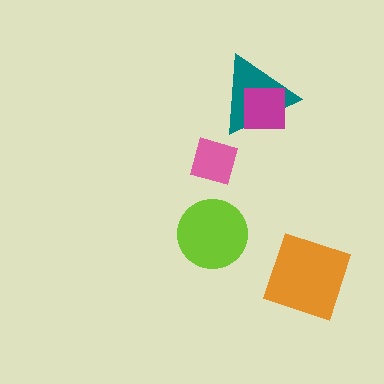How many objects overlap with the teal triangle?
1 object overlaps with the teal triangle.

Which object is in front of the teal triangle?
The magenta square is in front of the teal triangle.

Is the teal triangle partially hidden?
Yes, it is partially covered by another shape.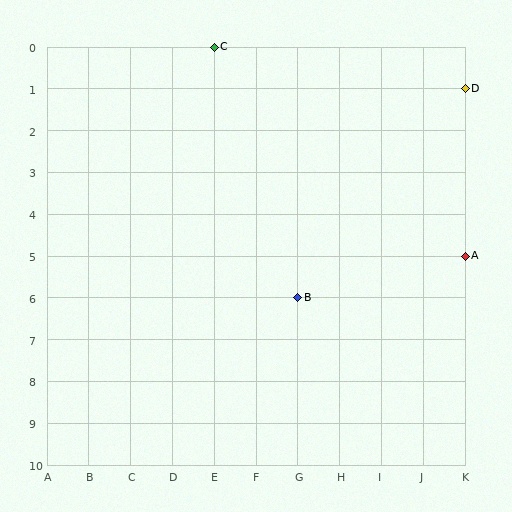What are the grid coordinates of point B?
Point B is at grid coordinates (G, 6).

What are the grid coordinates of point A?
Point A is at grid coordinates (K, 5).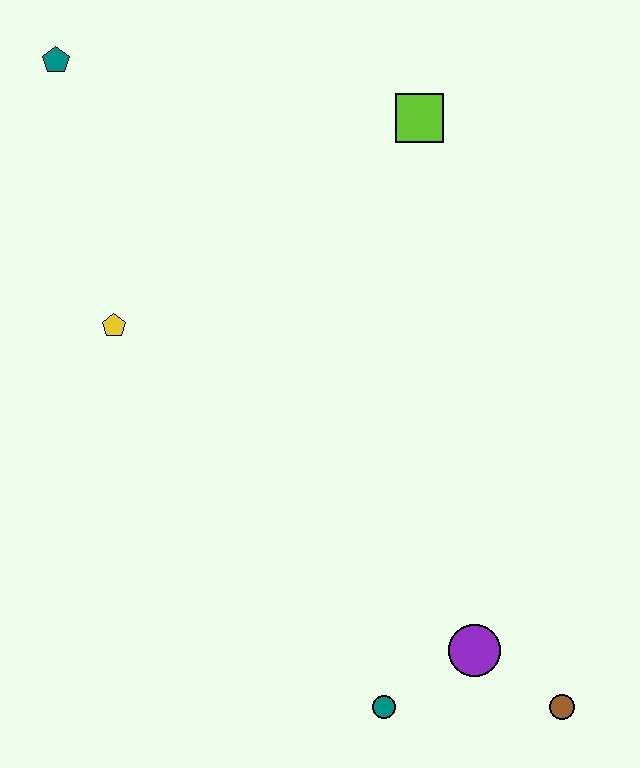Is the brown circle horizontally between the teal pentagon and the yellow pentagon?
No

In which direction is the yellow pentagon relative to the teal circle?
The yellow pentagon is above the teal circle.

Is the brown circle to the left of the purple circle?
No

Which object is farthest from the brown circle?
The teal pentagon is farthest from the brown circle.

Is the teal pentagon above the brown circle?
Yes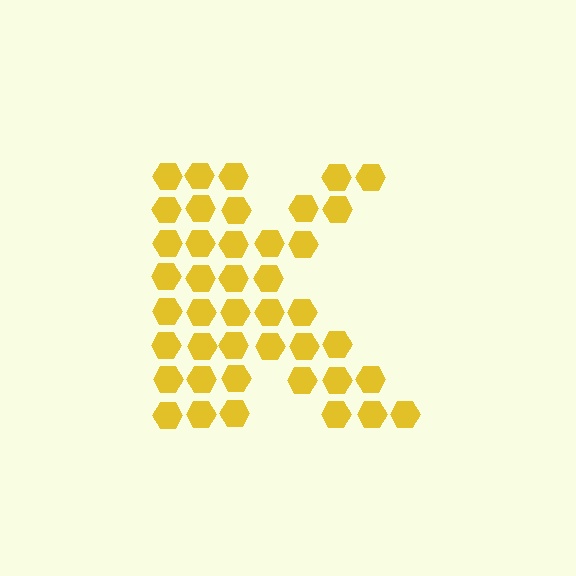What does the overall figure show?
The overall figure shows the letter K.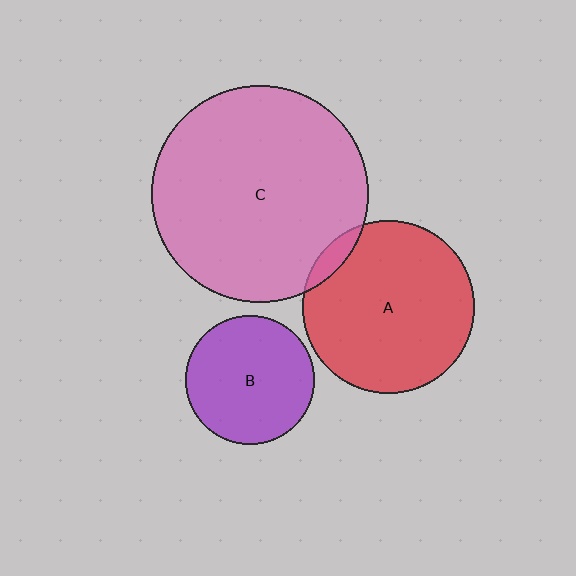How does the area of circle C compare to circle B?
Approximately 2.8 times.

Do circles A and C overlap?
Yes.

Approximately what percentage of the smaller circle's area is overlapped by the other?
Approximately 5%.